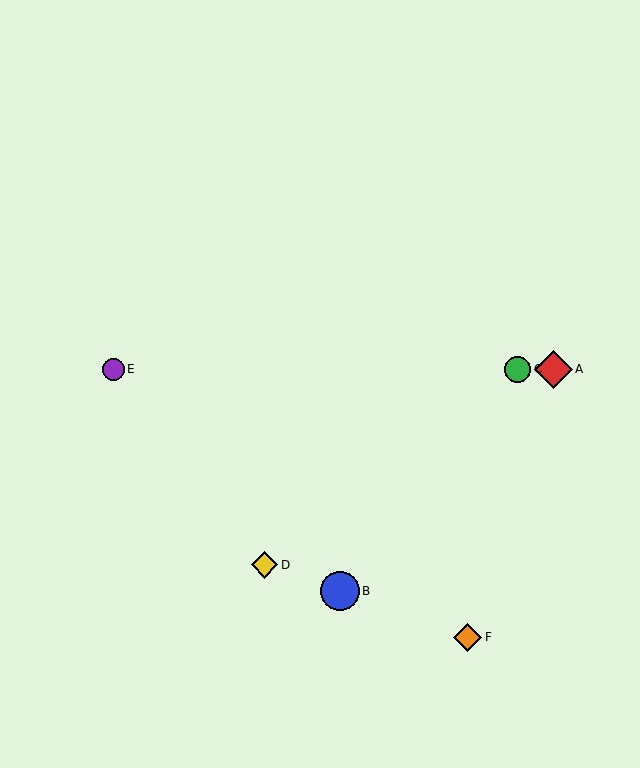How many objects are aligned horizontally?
3 objects (A, C, E) are aligned horizontally.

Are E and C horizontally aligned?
Yes, both are at y≈369.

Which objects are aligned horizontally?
Objects A, C, E are aligned horizontally.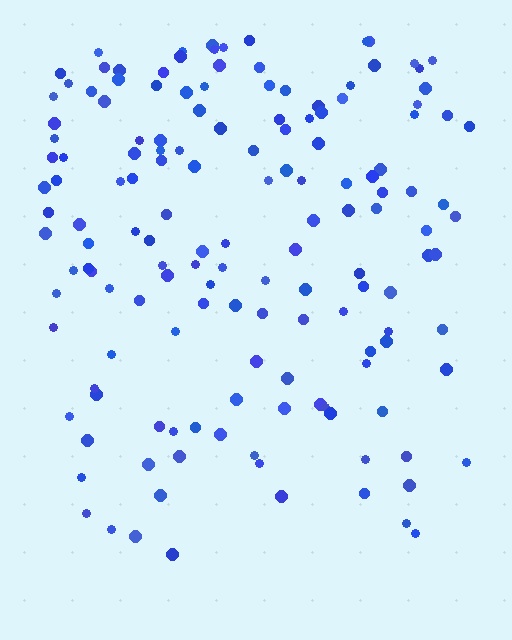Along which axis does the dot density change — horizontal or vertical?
Vertical.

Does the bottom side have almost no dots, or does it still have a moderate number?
Still a moderate number, just noticeably fewer than the top.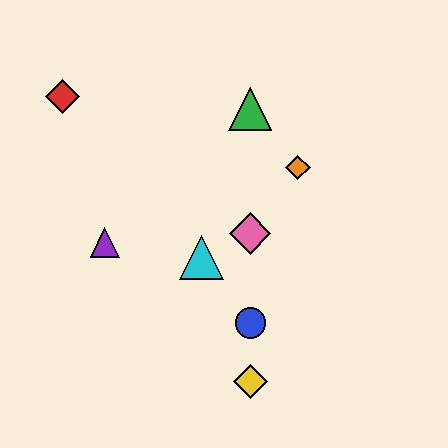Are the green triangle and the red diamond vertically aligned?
No, the green triangle is at x≈250 and the red diamond is at x≈62.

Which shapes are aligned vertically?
The blue circle, the green triangle, the yellow diamond, the pink diamond are aligned vertically.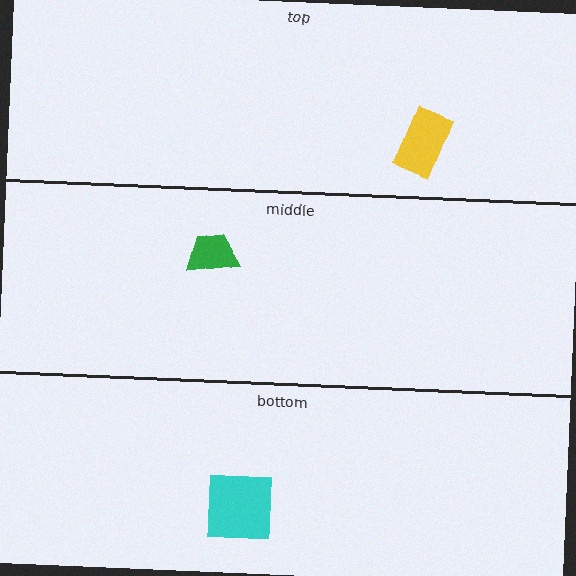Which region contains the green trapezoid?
The middle region.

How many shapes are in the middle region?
1.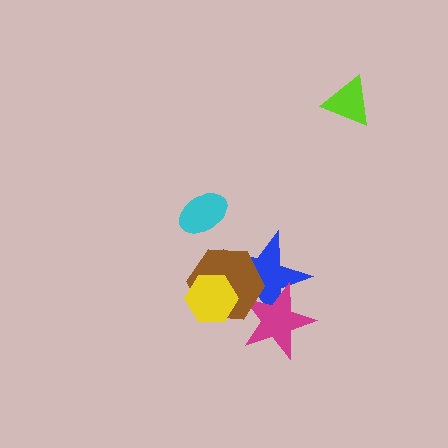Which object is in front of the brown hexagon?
The yellow hexagon is in front of the brown hexagon.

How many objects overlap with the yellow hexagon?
2 objects overlap with the yellow hexagon.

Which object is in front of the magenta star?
The brown hexagon is in front of the magenta star.